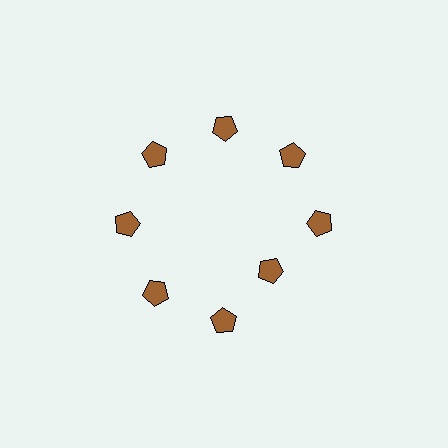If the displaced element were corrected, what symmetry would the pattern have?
It would have 8-fold rotational symmetry — the pattern would map onto itself every 45 degrees.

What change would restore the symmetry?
The symmetry would be restored by moving it outward, back onto the ring so that all 8 pentagons sit at equal angles and equal distance from the center.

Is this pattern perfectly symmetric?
No. The 8 brown pentagons are arranged in a ring, but one element near the 4 o'clock position is pulled inward toward the center, breaking the 8-fold rotational symmetry.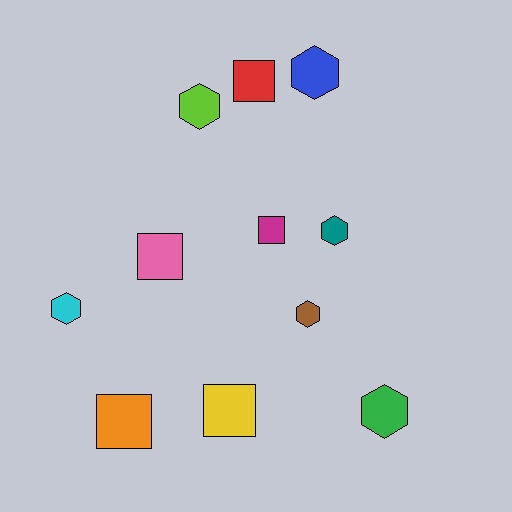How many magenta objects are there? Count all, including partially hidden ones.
There is 1 magenta object.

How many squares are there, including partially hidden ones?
There are 5 squares.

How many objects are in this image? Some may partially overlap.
There are 11 objects.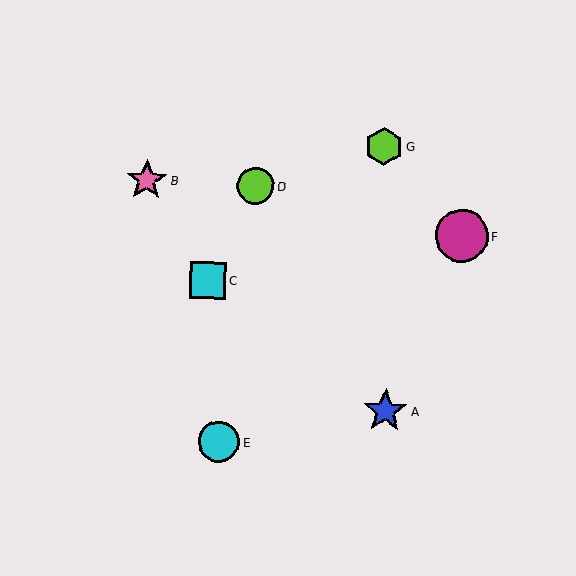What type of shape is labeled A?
Shape A is a blue star.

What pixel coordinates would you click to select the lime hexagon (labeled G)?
Click at (384, 146) to select the lime hexagon G.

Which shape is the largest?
The magenta circle (labeled F) is the largest.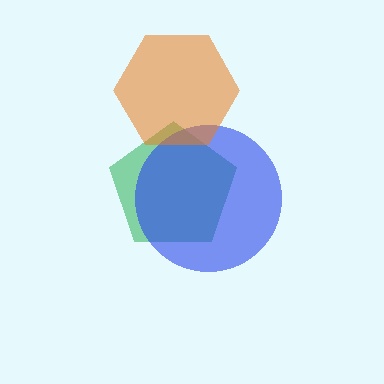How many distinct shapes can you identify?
There are 3 distinct shapes: a green pentagon, a blue circle, an orange hexagon.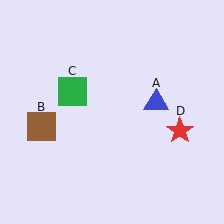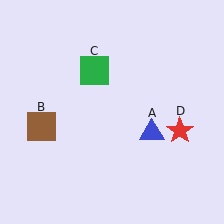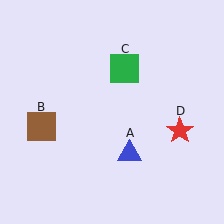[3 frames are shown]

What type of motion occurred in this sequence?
The blue triangle (object A), green square (object C) rotated clockwise around the center of the scene.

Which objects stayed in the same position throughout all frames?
Brown square (object B) and red star (object D) remained stationary.